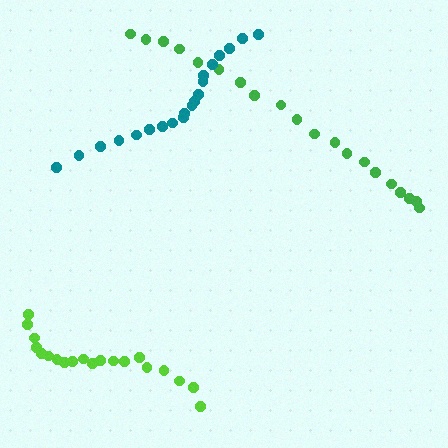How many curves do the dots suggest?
There are 3 distinct paths.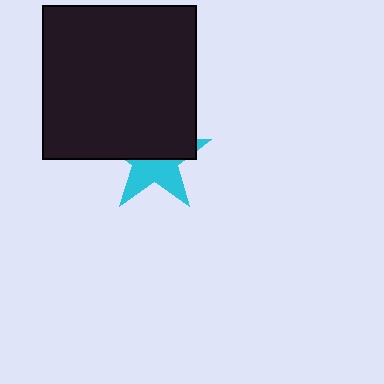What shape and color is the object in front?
The object in front is a black square.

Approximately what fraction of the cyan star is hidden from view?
Roughly 54% of the cyan star is hidden behind the black square.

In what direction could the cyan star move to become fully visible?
The cyan star could move down. That would shift it out from behind the black square entirely.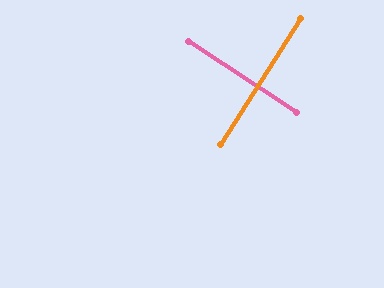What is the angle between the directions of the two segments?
Approximately 89 degrees.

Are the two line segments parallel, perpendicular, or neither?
Perpendicular — they meet at approximately 89°.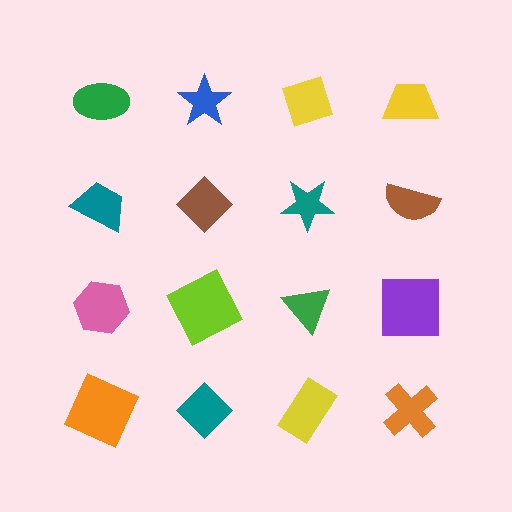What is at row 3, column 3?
A green triangle.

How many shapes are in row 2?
4 shapes.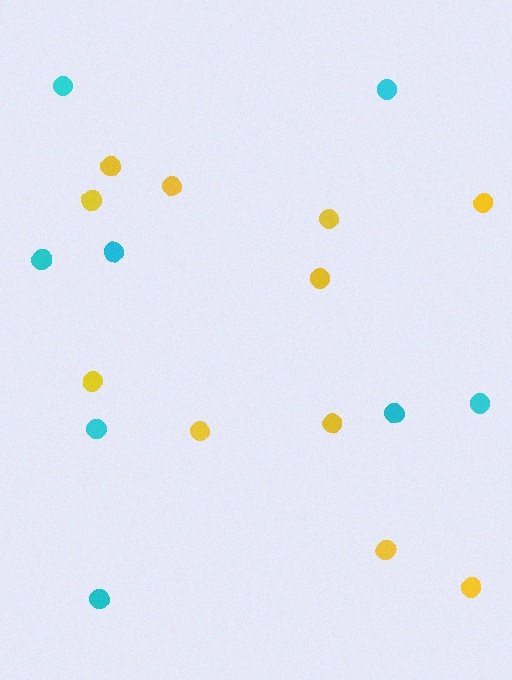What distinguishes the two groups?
There are 2 groups: one group of cyan circles (8) and one group of yellow circles (11).